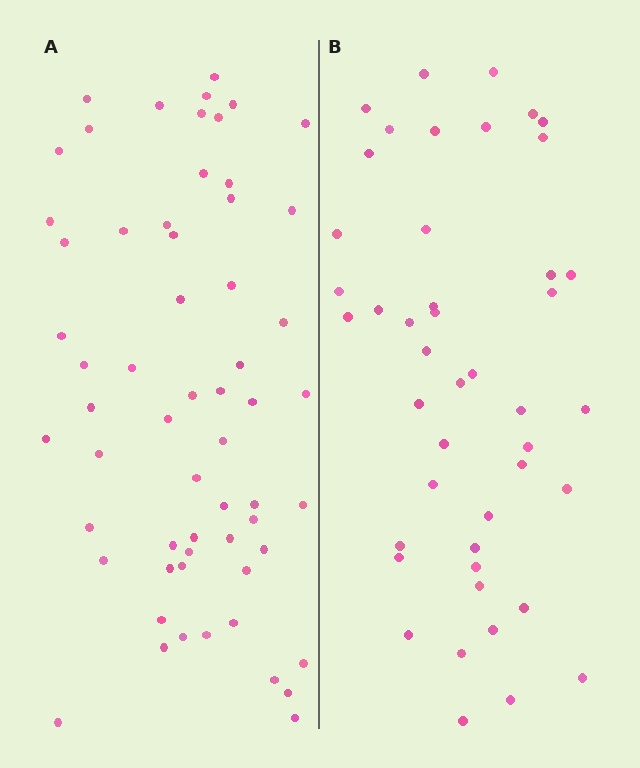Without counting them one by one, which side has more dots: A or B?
Region A (the left region) has more dots.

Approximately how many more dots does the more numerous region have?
Region A has approximately 15 more dots than region B.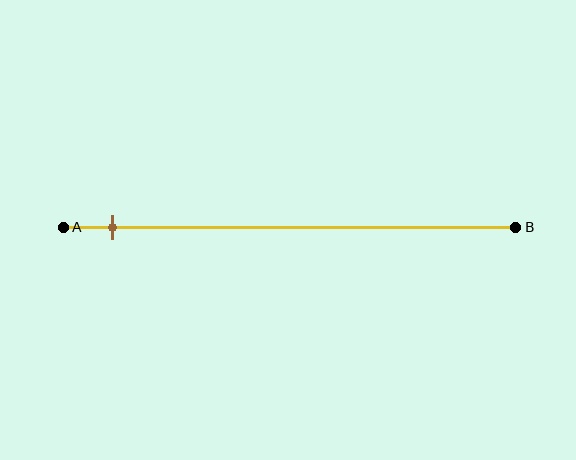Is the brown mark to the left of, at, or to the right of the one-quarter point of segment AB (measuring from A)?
The brown mark is to the left of the one-quarter point of segment AB.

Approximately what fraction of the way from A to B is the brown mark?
The brown mark is approximately 10% of the way from A to B.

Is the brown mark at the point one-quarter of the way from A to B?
No, the mark is at about 10% from A, not at the 25% one-quarter point.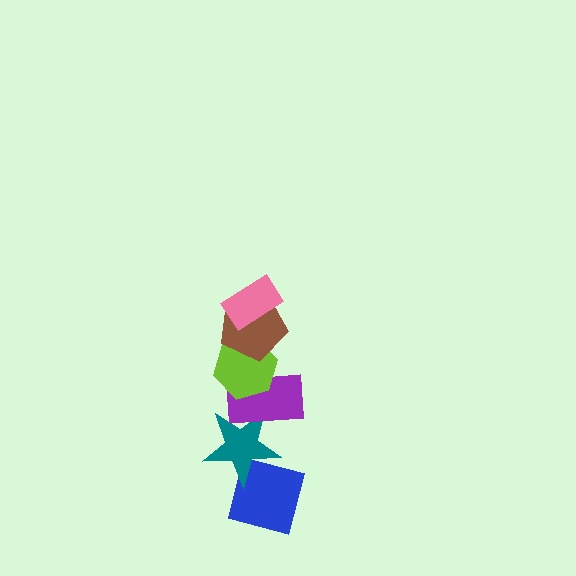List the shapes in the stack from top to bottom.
From top to bottom: the pink rectangle, the brown pentagon, the lime hexagon, the purple rectangle, the teal star, the blue square.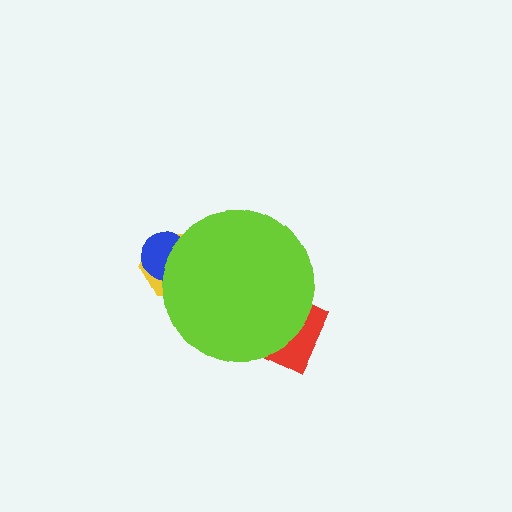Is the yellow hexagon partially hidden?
Yes, the yellow hexagon is partially hidden behind the lime circle.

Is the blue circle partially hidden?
Yes, the blue circle is partially hidden behind the lime circle.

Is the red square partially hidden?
Yes, the red square is partially hidden behind the lime circle.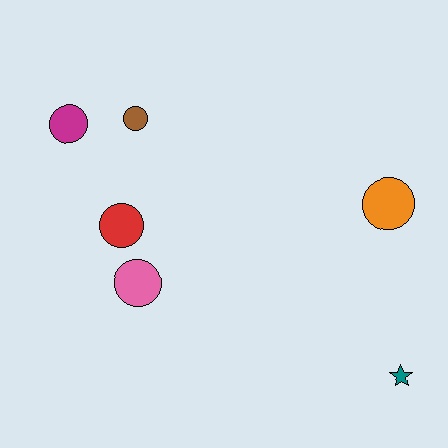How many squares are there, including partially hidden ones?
There are no squares.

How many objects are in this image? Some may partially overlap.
There are 6 objects.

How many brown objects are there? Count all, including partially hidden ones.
There is 1 brown object.